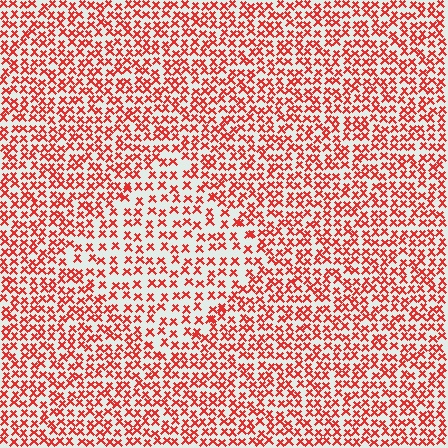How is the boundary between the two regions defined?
The boundary is defined by a change in element density (approximately 1.6x ratio). All elements are the same color, size, and shape.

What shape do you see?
I see a diamond.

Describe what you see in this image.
The image contains small red elements arranged at two different densities. A diamond-shaped region is visible where the elements are less densely packed than the surrounding area.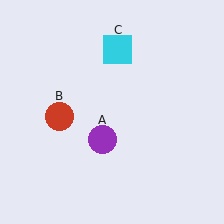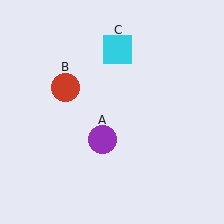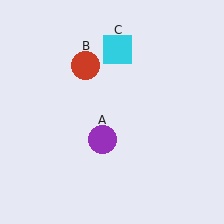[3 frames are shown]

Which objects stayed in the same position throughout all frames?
Purple circle (object A) and cyan square (object C) remained stationary.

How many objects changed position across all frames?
1 object changed position: red circle (object B).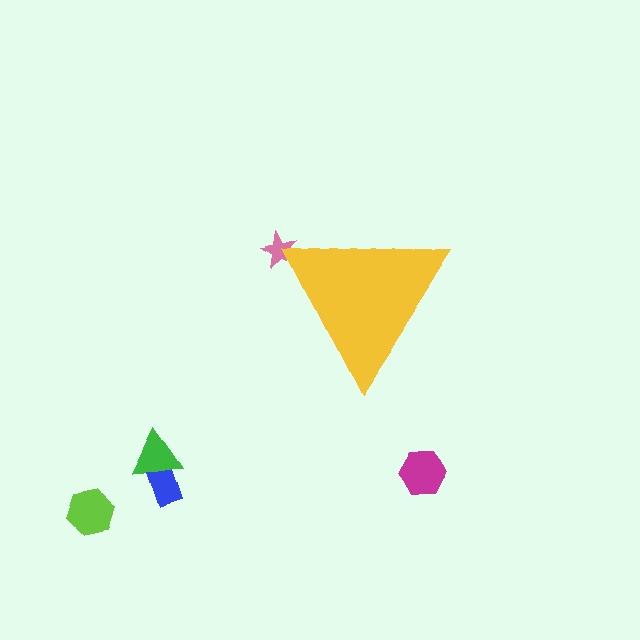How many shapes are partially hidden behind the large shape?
1 shape is partially hidden.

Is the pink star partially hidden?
Yes, the pink star is partially hidden behind the yellow triangle.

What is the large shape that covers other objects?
A yellow triangle.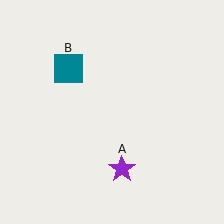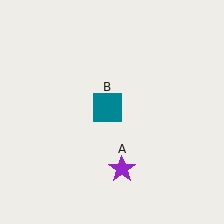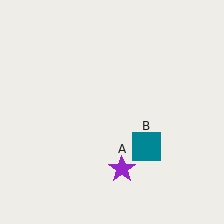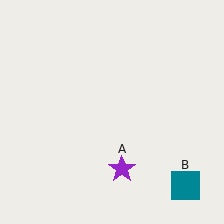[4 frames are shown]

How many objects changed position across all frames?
1 object changed position: teal square (object B).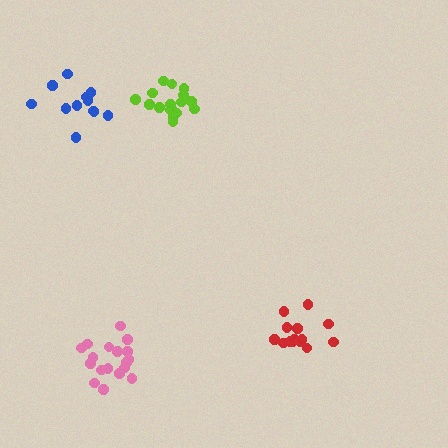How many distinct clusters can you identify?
There are 4 distinct clusters.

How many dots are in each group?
Group 1: 14 dots, Group 2: 17 dots, Group 3: 18 dots, Group 4: 12 dots (61 total).